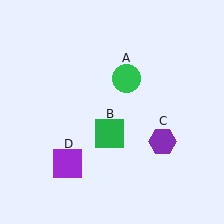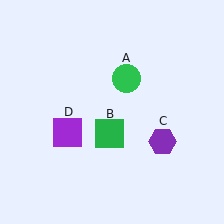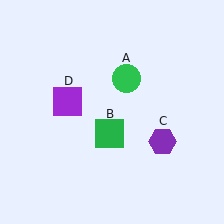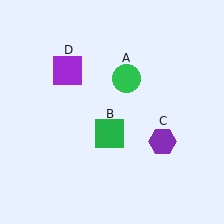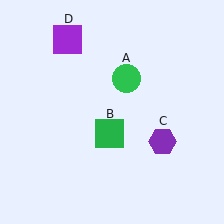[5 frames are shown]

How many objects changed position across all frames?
1 object changed position: purple square (object D).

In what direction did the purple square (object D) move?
The purple square (object D) moved up.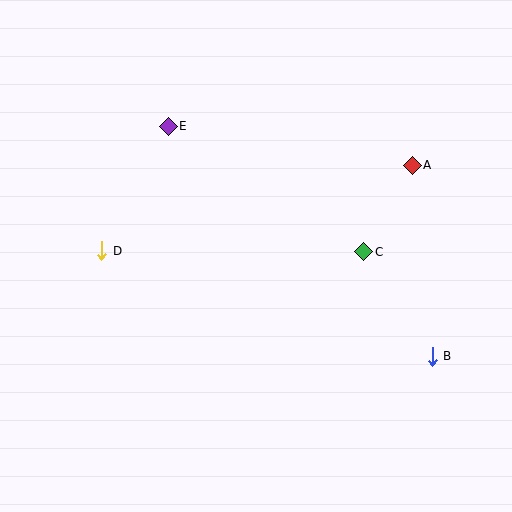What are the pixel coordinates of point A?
Point A is at (412, 165).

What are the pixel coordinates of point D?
Point D is at (102, 251).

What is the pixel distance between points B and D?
The distance between B and D is 347 pixels.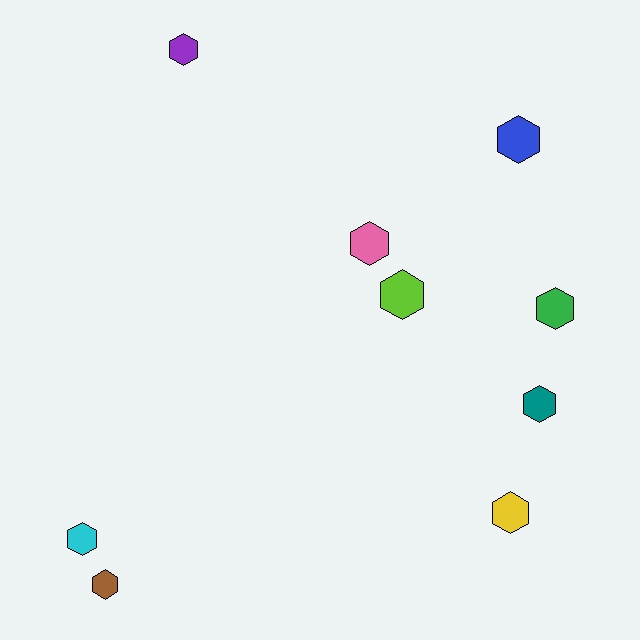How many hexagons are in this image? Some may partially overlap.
There are 9 hexagons.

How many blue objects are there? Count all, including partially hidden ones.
There is 1 blue object.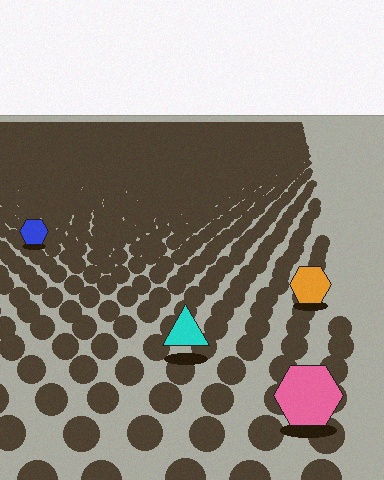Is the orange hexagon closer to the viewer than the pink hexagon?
No. The pink hexagon is closer — you can tell from the texture gradient: the ground texture is coarser near it.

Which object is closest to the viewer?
The pink hexagon is closest. The texture marks near it are larger and more spread out.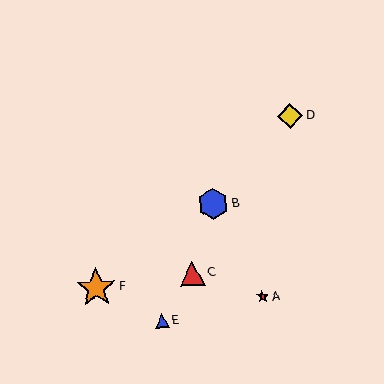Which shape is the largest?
The orange star (labeled F) is the largest.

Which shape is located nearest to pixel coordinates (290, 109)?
The yellow diamond (labeled D) at (290, 116) is nearest to that location.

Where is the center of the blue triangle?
The center of the blue triangle is at (162, 321).